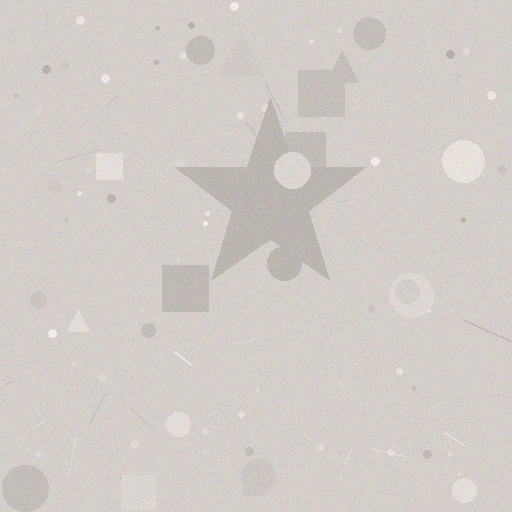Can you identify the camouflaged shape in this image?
The camouflaged shape is a star.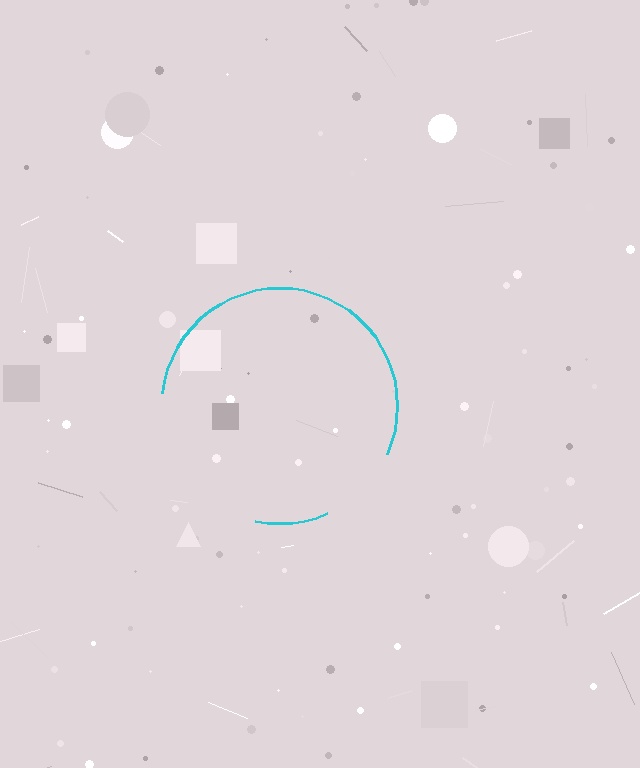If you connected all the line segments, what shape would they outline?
They would outline a circle.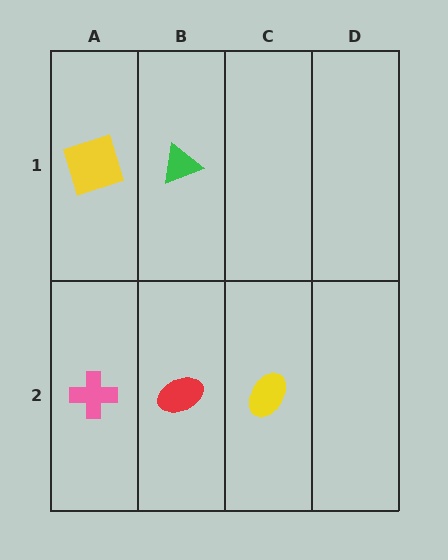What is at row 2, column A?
A pink cross.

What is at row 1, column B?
A green triangle.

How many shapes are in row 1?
2 shapes.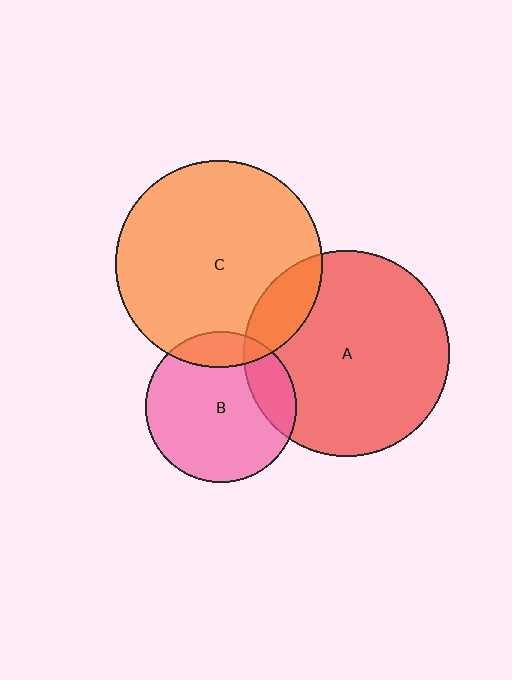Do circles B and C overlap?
Yes.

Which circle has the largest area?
Circle C (orange).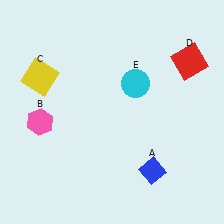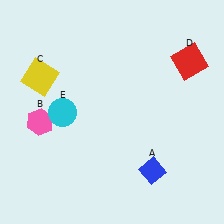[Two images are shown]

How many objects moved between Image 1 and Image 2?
1 object moved between the two images.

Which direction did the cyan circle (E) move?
The cyan circle (E) moved left.